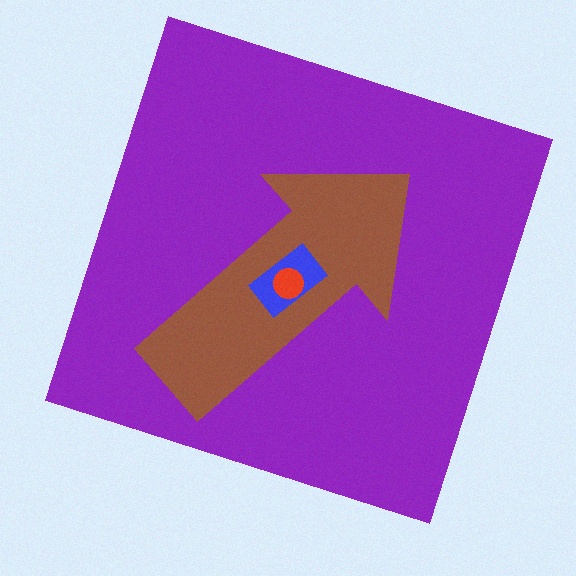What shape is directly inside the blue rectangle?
The red circle.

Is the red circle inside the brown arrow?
Yes.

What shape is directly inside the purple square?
The brown arrow.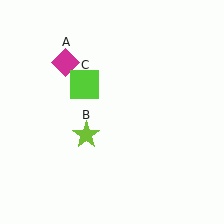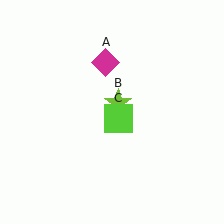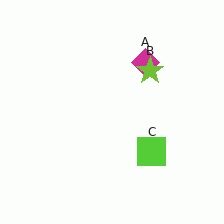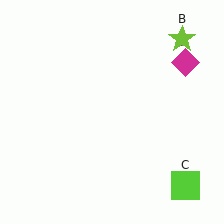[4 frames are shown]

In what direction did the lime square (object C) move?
The lime square (object C) moved down and to the right.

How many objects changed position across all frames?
3 objects changed position: magenta diamond (object A), lime star (object B), lime square (object C).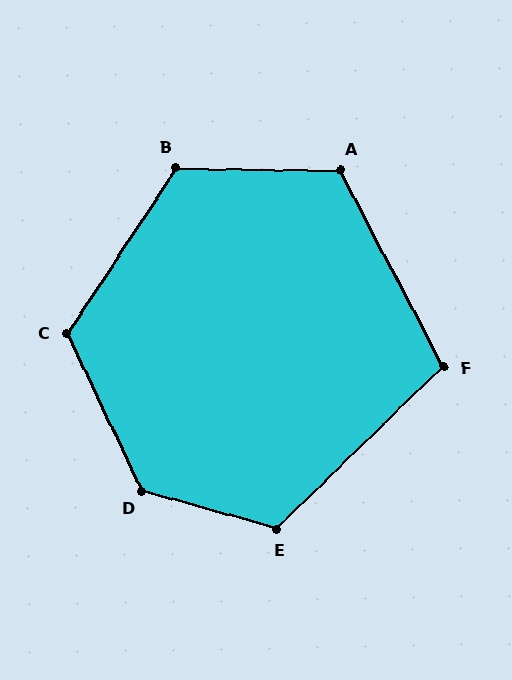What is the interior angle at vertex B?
Approximately 123 degrees (obtuse).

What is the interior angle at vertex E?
Approximately 120 degrees (obtuse).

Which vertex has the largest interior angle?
D, at approximately 131 degrees.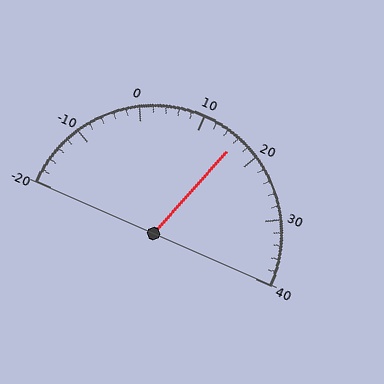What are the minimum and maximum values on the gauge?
The gauge ranges from -20 to 40.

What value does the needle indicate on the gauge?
The needle indicates approximately 16.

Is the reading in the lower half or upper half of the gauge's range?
The reading is in the upper half of the range (-20 to 40).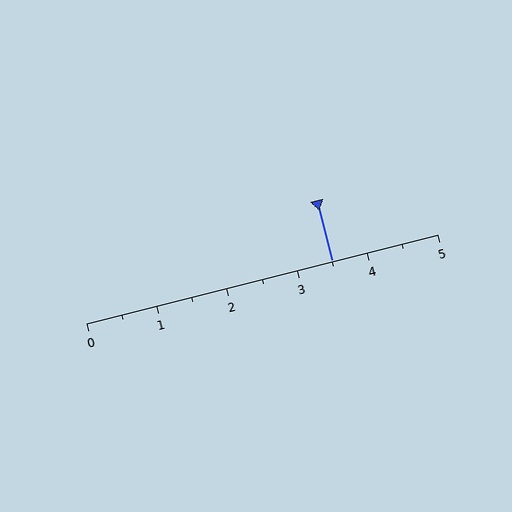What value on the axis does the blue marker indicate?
The marker indicates approximately 3.5.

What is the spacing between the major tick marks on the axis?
The major ticks are spaced 1 apart.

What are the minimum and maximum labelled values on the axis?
The axis runs from 0 to 5.